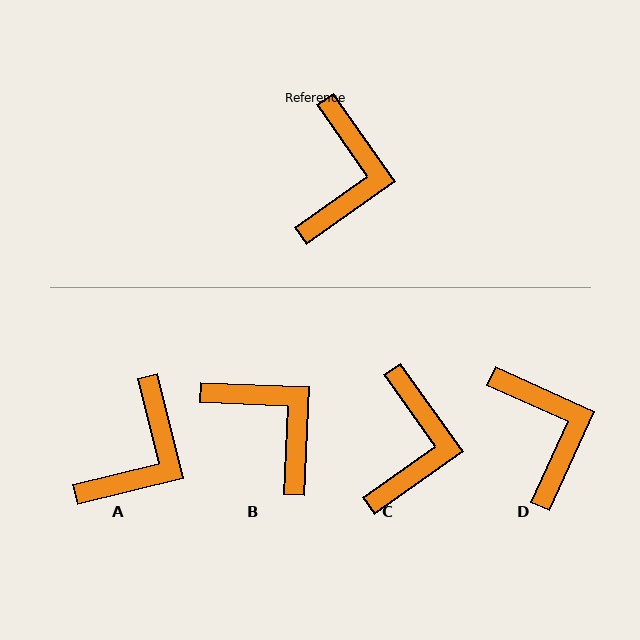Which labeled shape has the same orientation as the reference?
C.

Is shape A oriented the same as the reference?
No, it is off by about 21 degrees.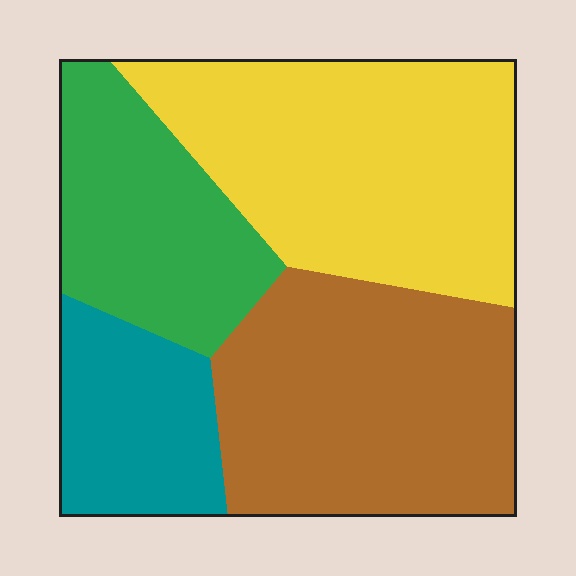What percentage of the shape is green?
Green covers 20% of the shape.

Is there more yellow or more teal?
Yellow.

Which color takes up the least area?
Teal, at roughly 15%.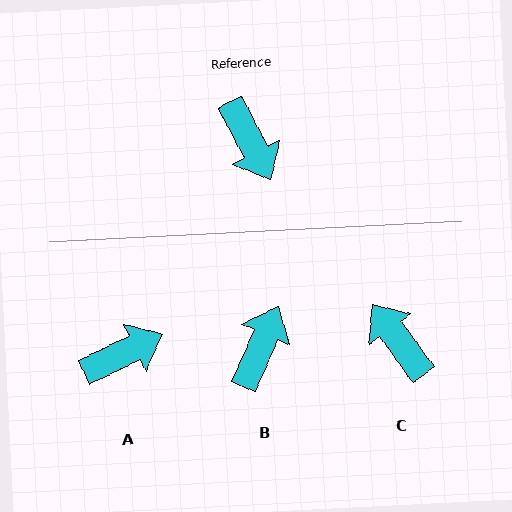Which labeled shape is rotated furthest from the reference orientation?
C, about 171 degrees away.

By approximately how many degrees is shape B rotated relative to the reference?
Approximately 129 degrees counter-clockwise.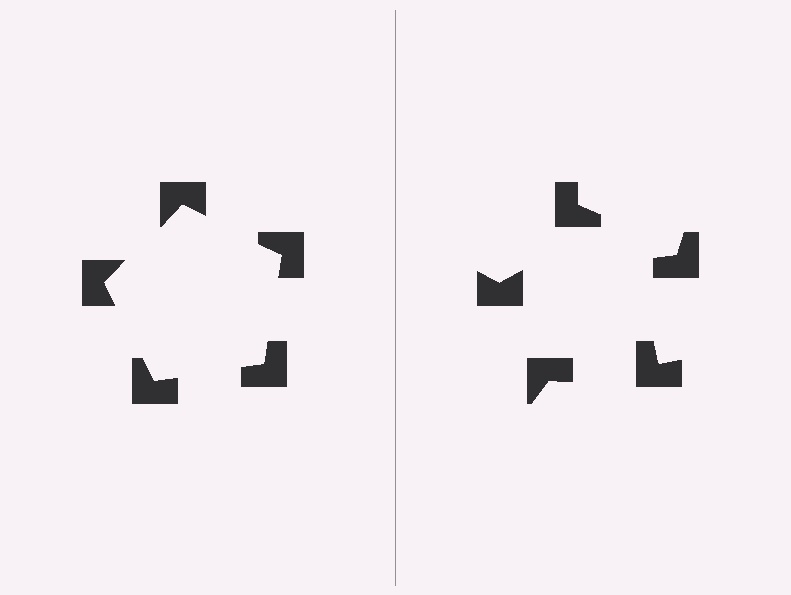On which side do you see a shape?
An illusory pentagon appears on the left side. On the right side the wedge cuts are rotated, so no coherent shape forms.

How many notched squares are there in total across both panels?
10 — 5 on each side.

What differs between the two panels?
The notched squares are positioned identically on both sides; only the wedge orientations differ. On the left they align to a pentagon; on the right they are misaligned.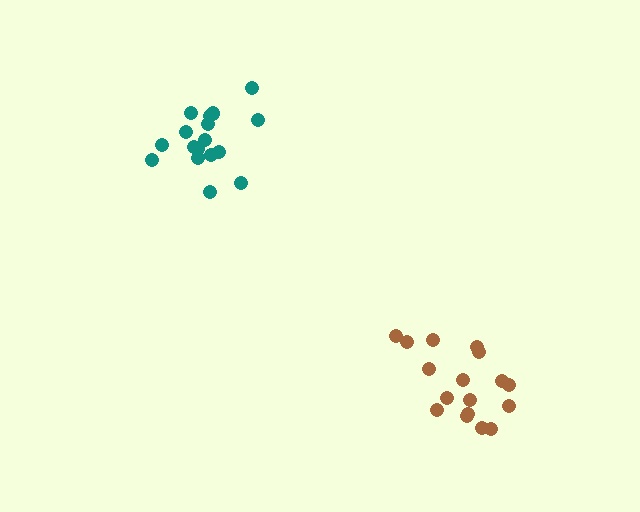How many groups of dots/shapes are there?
There are 2 groups.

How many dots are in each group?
Group 1: 17 dots, Group 2: 17 dots (34 total).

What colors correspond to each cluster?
The clusters are colored: brown, teal.